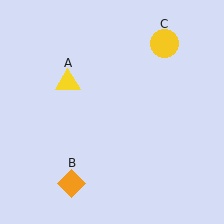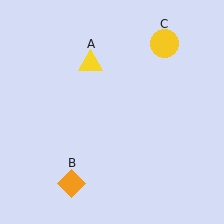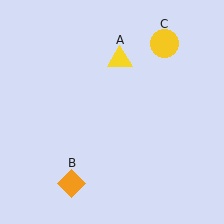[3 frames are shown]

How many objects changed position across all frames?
1 object changed position: yellow triangle (object A).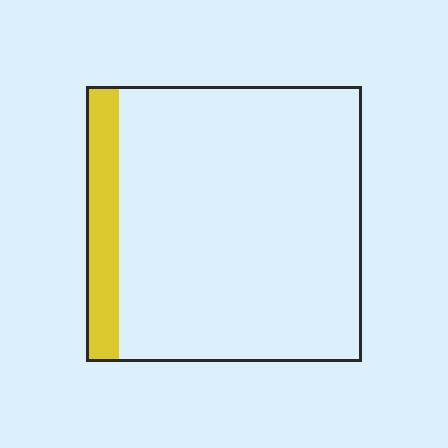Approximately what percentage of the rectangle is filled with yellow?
Approximately 10%.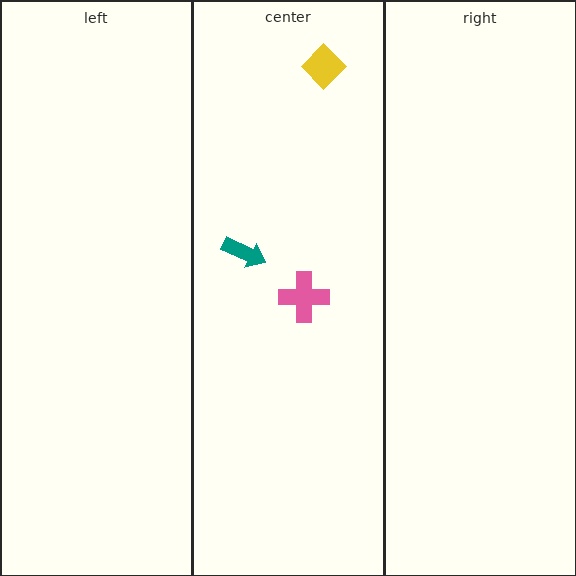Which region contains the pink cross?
The center region.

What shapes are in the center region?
The pink cross, the yellow diamond, the teal arrow.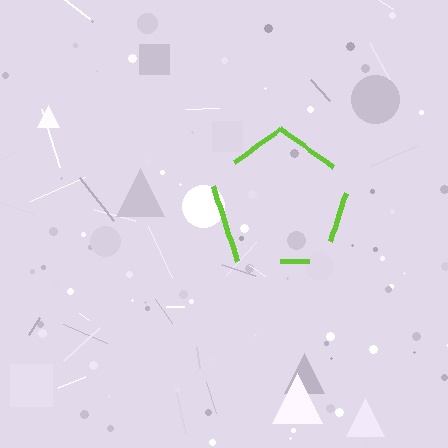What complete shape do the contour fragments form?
The contour fragments form a pentagon.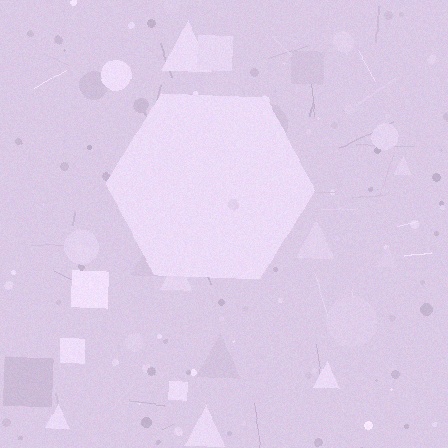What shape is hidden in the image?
A hexagon is hidden in the image.